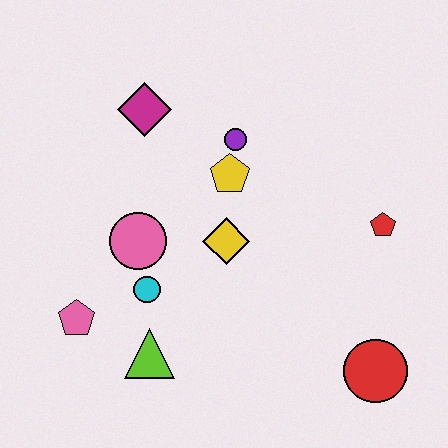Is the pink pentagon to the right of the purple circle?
No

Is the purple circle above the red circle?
Yes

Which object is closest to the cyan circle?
The pink circle is closest to the cyan circle.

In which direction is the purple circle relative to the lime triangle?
The purple circle is above the lime triangle.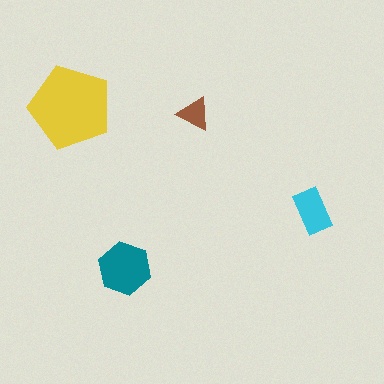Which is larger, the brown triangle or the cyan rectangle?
The cyan rectangle.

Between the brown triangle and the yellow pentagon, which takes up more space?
The yellow pentagon.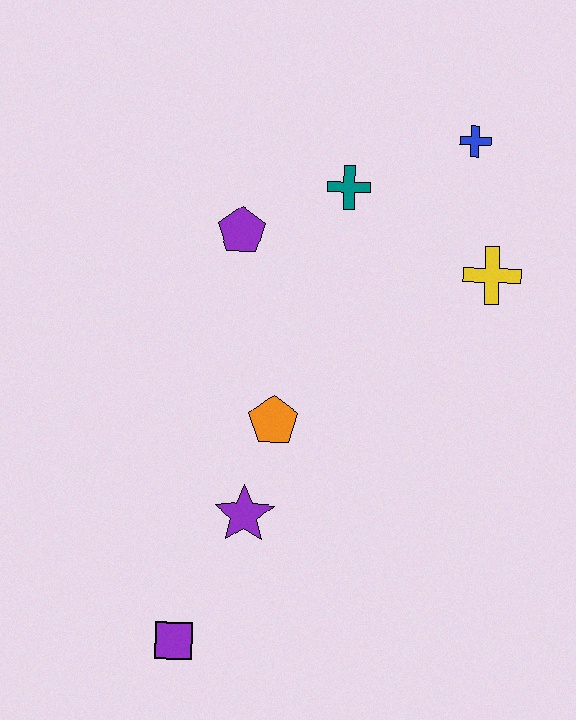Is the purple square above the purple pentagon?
No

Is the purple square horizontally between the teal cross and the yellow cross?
No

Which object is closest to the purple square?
The purple star is closest to the purple square.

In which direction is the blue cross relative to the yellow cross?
The blue cross is above the yellow cross.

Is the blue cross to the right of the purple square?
Yes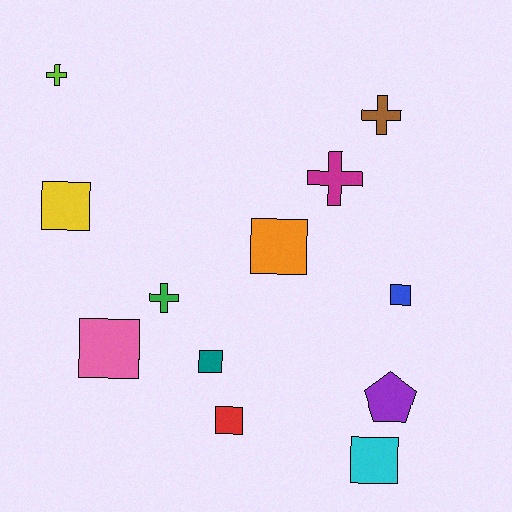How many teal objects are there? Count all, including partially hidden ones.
There is 1 teal object.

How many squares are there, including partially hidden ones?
There are 7 squares.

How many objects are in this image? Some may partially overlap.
There are 12 objects.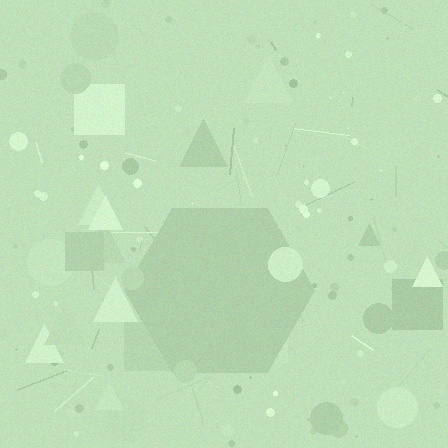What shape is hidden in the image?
A hexagon is hidden in the image.